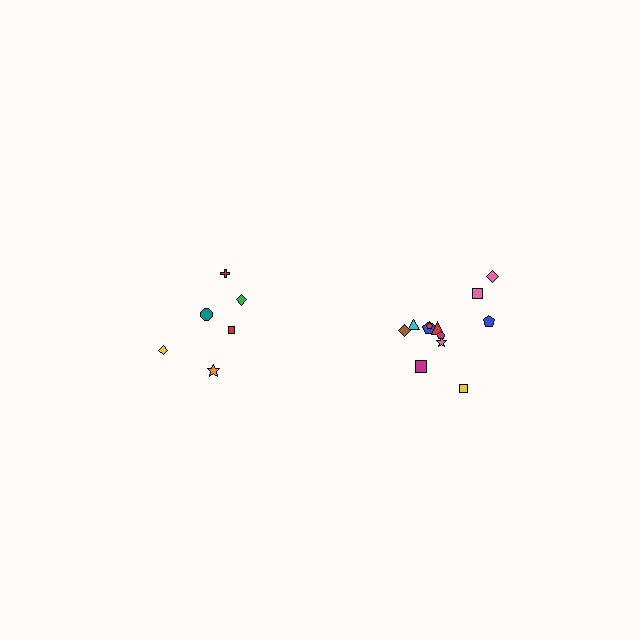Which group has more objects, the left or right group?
The right group.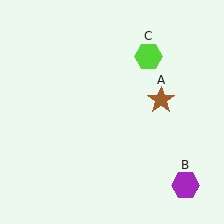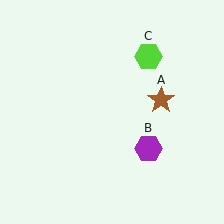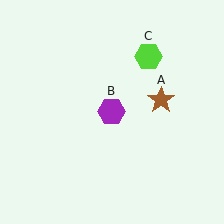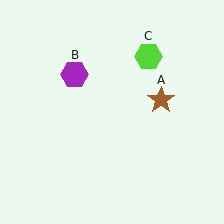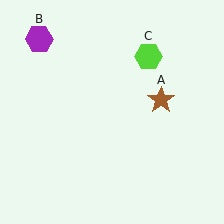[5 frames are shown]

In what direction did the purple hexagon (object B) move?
The purple hexagon (object B) moved up and to the left.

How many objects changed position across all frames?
1 object changed position: purple hexagon (object B).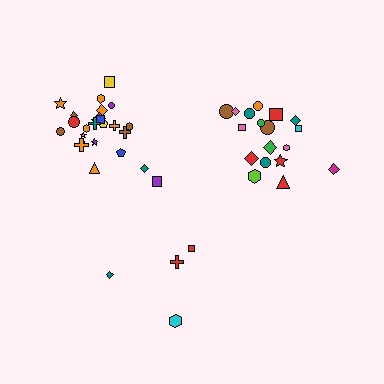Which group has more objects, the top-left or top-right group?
The top-left group.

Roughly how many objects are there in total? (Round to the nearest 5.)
Roughly 45 objects in total.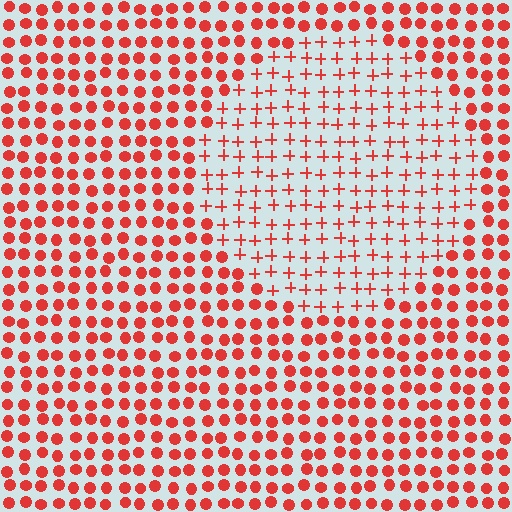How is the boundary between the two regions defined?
The boundary is defined by a change in element shape: plus signs inside vs. circles outside. All elements share the same color and spacing.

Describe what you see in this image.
The image is filled with small red elements arranged in a uniform grid. A circle-shaped region contains plus signs, while the surrounding area contains circles. The boundary is defined purely by the change in element shape.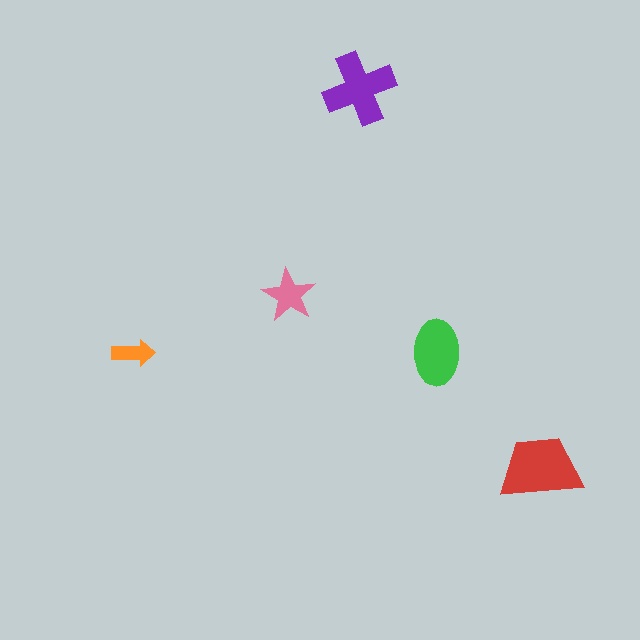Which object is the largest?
The red trapezoid.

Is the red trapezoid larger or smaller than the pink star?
Larger.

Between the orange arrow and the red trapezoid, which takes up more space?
The red trapezoid.